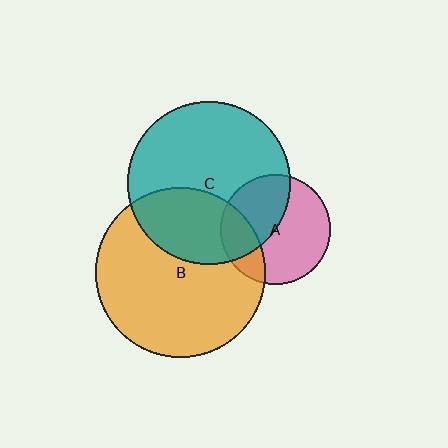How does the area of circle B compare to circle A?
Approximately 2.4 times.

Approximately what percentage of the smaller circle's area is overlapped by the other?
Approximately 25%.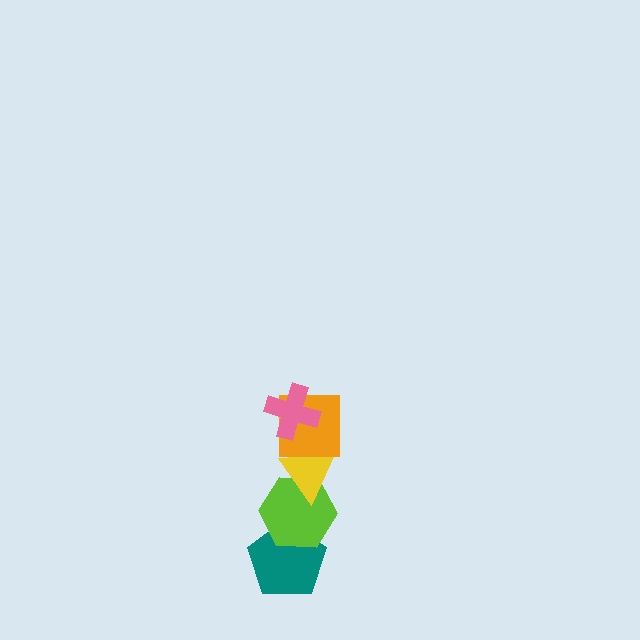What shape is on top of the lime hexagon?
The yellow triangle is on top of the lime hexagon.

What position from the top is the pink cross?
The pink cross is 1st from the top.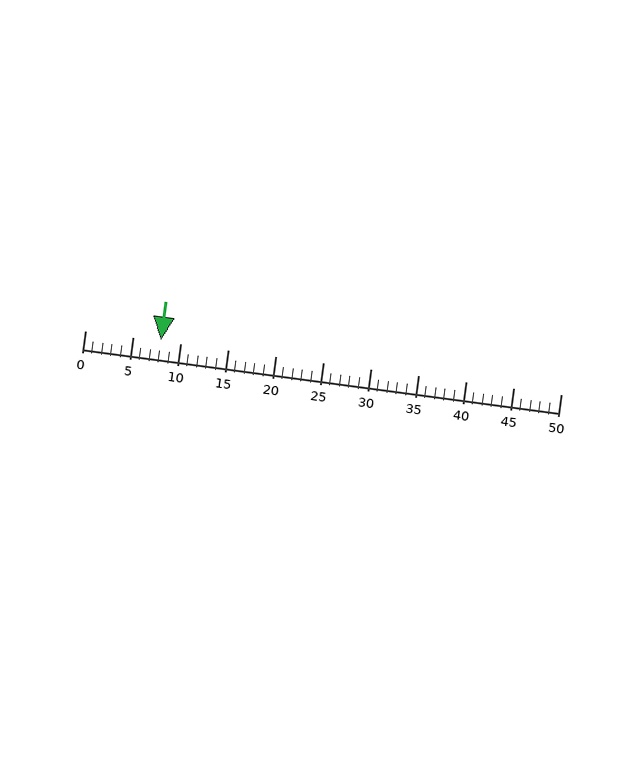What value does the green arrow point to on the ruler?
The green arrow points to approximately 8.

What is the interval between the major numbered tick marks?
The major tick marks are spaced 5 units apart.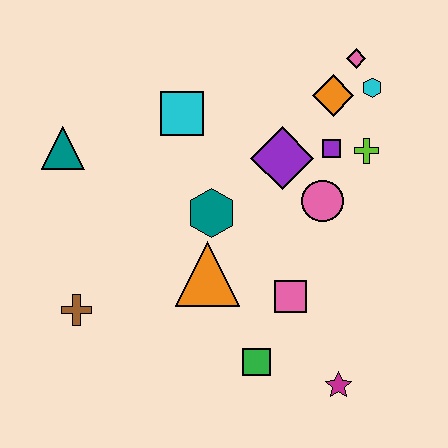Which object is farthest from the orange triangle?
The pink diamond is farthest from the orange triangle.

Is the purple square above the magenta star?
Yes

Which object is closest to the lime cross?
The purple square is closest to the lime cross.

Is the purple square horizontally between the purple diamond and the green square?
No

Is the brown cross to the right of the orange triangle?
No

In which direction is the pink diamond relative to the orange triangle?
The pink diamond is above the orange triangle.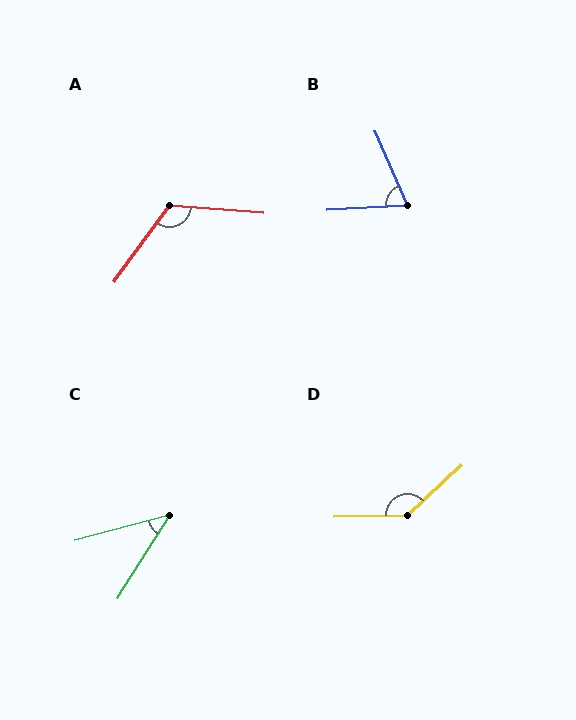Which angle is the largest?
D, at approximately 139 degrees.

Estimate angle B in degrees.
Approximately 69 degrees.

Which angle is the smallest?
C, at approximately 42 degrees.